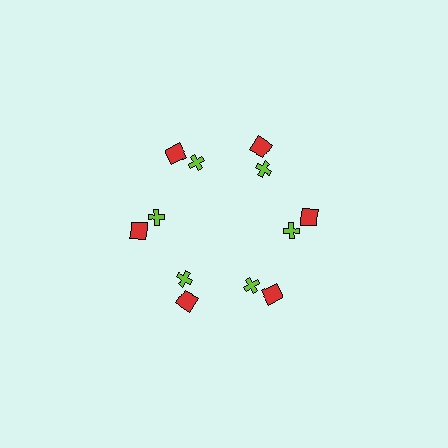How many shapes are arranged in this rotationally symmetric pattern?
There are 12 shapes, arranged in 6 groups of 2.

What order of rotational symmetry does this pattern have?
This pattern has 6-fold rotational symmetry.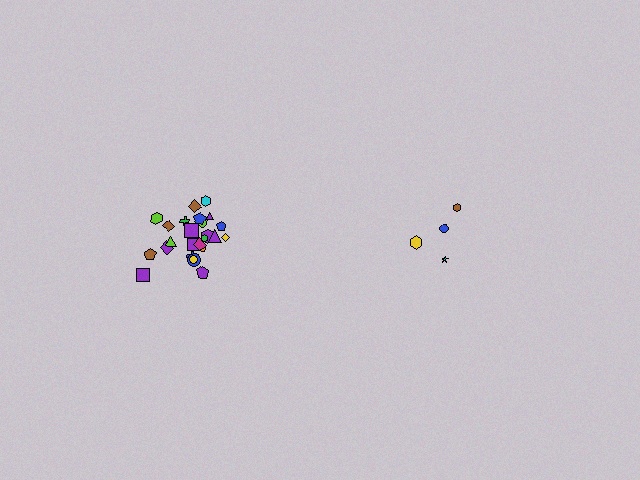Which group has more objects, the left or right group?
The left group.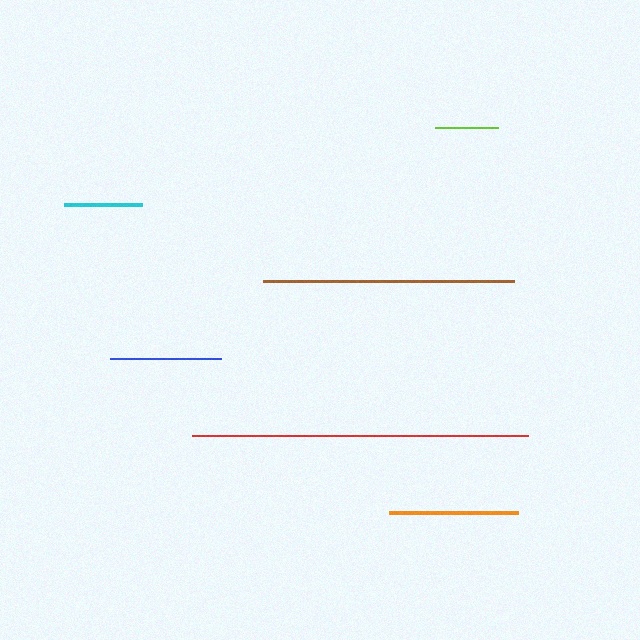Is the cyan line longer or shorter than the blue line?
The blue line is longer than the cyan line.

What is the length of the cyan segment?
The cyan segment is approximately 78 pixels long.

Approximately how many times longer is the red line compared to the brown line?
The red line is approximately 1.3 times the length of the brown line.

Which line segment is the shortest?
The lime line is the shortest at approximately 62 pixels.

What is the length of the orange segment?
The orange segment is approximately 129 pixels long.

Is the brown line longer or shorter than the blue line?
The brown line is longer than the blue line.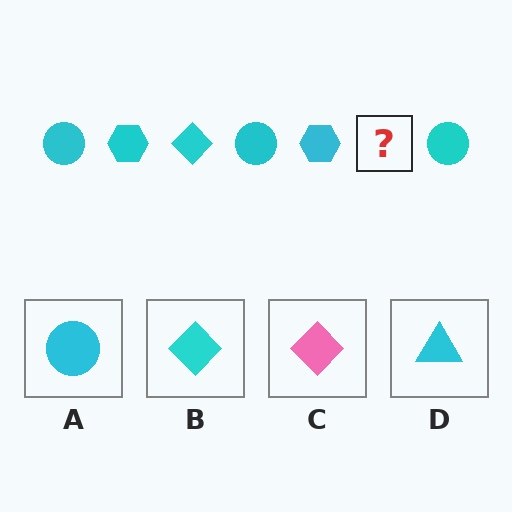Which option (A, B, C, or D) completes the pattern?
B.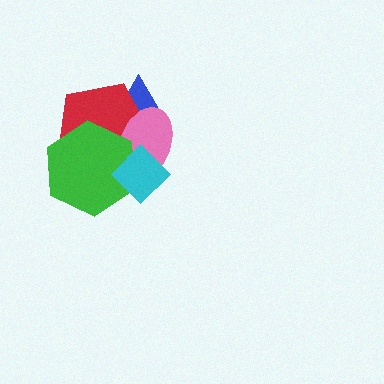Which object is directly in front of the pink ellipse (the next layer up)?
The green hexagon is directly in front of the pink ellipse.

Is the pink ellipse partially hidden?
Yes, it is partially covered by another shape.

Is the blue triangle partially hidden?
Yes, it is partially covered by another shape.